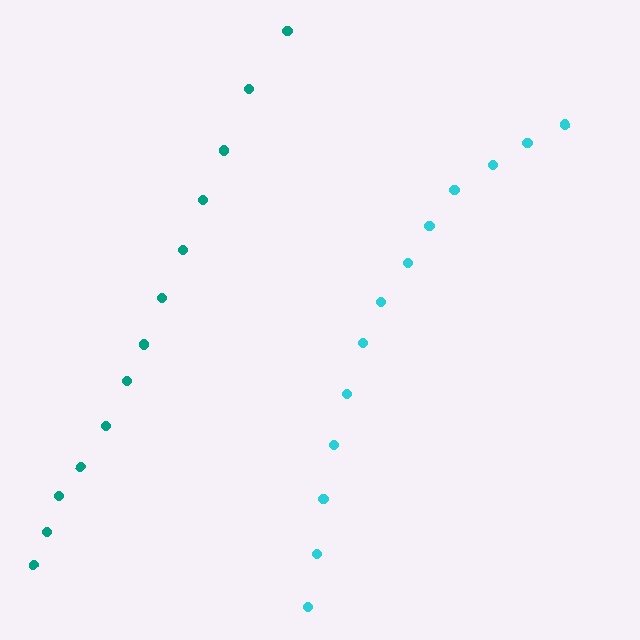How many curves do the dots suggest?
There are 2 distinct paths.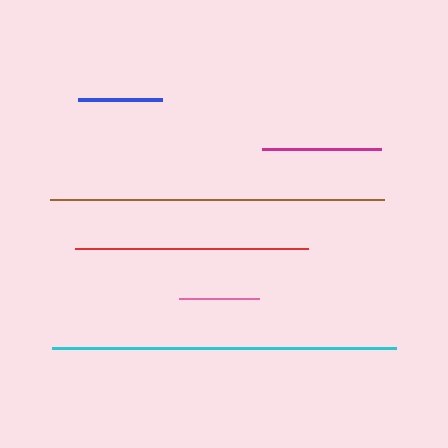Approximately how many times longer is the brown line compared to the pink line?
The brown line is approximately 4.1 times the length of the pink line.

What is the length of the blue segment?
The blue segment is approximately 84 pixels long.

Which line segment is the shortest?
The pink line is the shortest at approximately 80 pixels.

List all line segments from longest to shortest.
From longest to shortest: cyan, brown, red, magenta, blue, pink.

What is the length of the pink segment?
The pink segment is approximately 80 pixels long.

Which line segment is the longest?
The cyan line is the longest at approximately 344 pixels.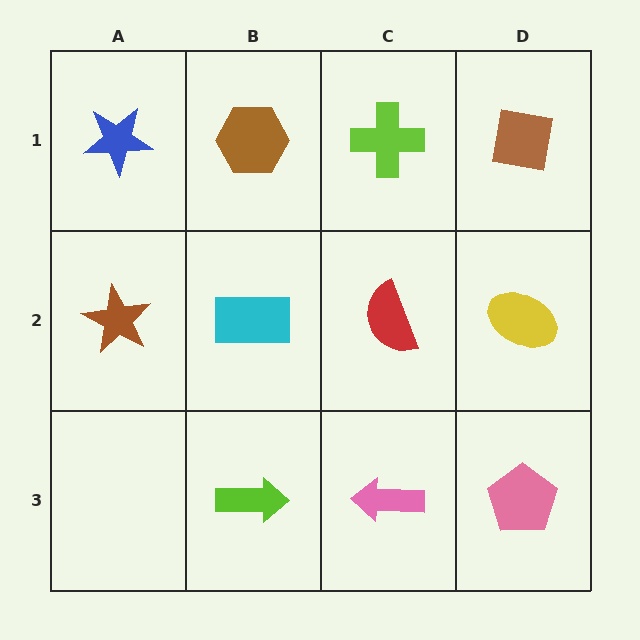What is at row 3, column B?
A lime arrow.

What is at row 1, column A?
A blue star.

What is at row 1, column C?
A lime cross.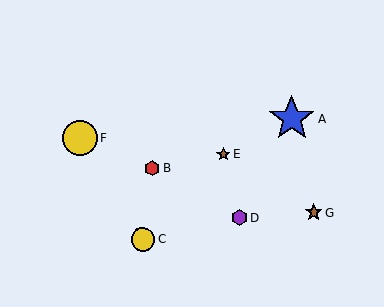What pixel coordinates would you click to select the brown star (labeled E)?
Click at (223, 154) to select the brown star E.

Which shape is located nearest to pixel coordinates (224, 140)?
The brown star (labeled E) at (223, 154) is nearest to that location.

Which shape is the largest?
The blue star (labeled A) is the largest.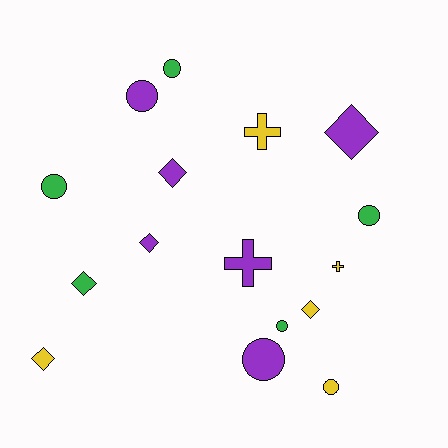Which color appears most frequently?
Purple, with 6 objects.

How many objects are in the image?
There are 16 objects.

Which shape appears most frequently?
Circle, with 7 objects.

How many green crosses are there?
There are no green crosses.